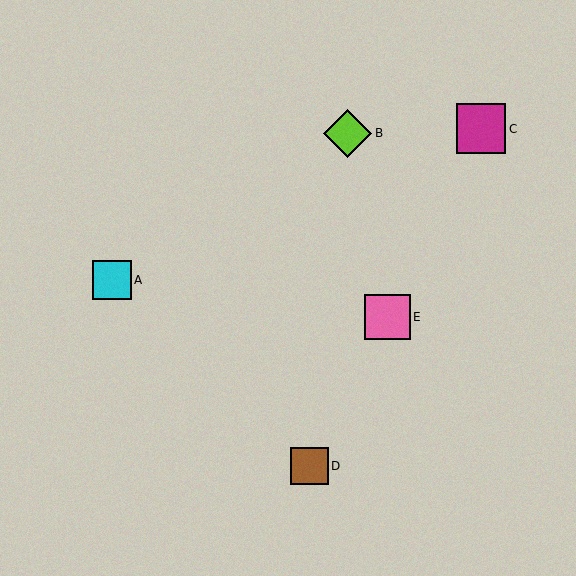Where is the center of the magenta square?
The center of the magenta square is at (481, 129).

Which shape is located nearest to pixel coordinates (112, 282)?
The cyan square (labeled A) at (112, 280) is nearest to that location.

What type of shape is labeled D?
Shape D is a brown square.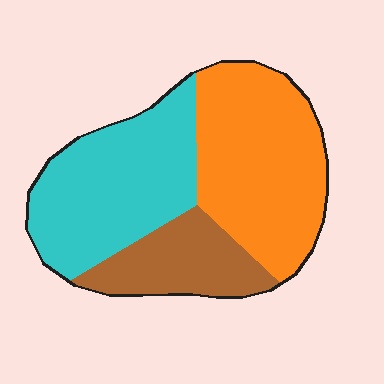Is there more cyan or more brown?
Cyan.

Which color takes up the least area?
Brown, at roughly 20%.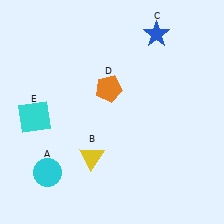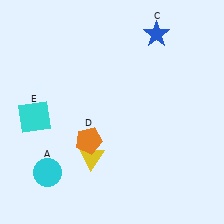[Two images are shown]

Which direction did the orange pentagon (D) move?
The orange pentagon (D) moved down.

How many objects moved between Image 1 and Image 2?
1 object moved between the two images.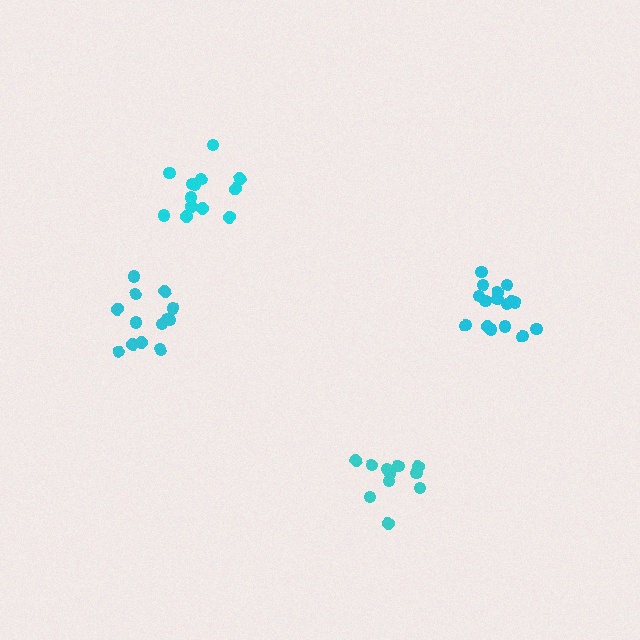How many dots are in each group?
Group 1: 16 dots, Group 2: 11 dots, Group 3: 13 dots, Group 4: 13 dots (53 total).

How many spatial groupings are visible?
There are 4 spatial groupings.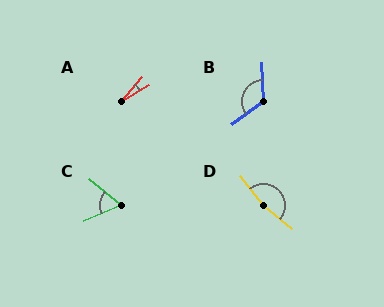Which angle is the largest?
D, at approximately 168 degrees.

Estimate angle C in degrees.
Approximately 64 degrees.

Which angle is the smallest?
A, at approximately 20 degrees.